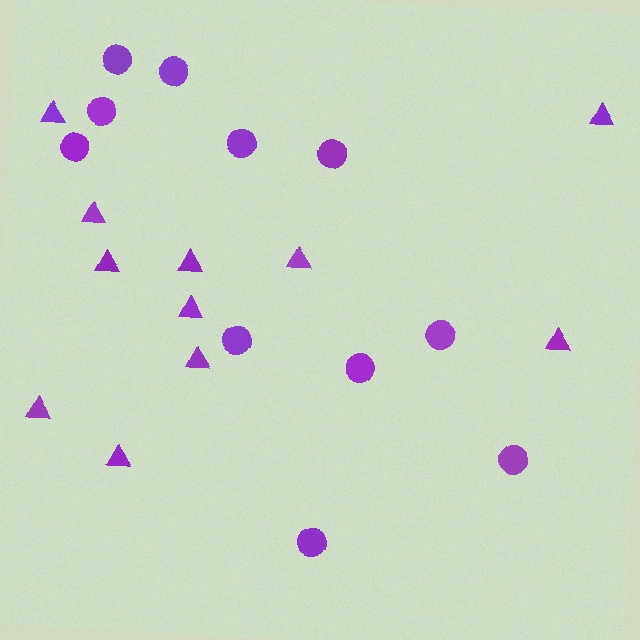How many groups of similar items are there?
There are 2 groups: one group of circles (11) and one group of triangles (11).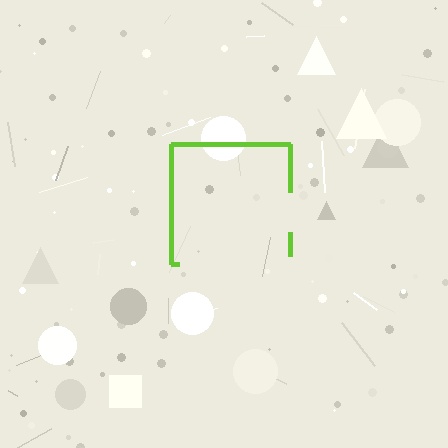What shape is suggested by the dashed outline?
The dashed outline suggests a square.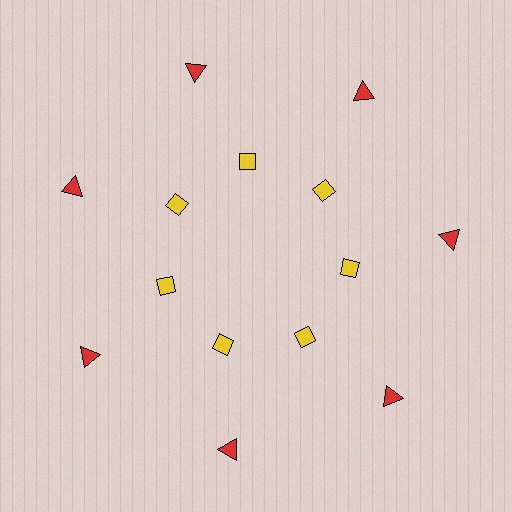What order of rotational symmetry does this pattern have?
This pattern has 7-fold rotational symmetry.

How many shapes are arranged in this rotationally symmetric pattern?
There are 14 shapes, arranged in 7 groups of 2.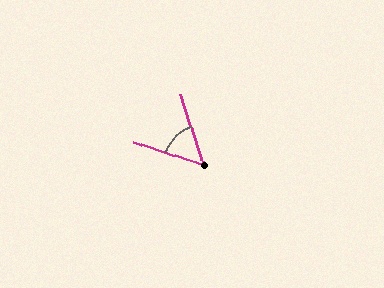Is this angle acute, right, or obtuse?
It is acute.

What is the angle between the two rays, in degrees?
Approximately 53 degrees.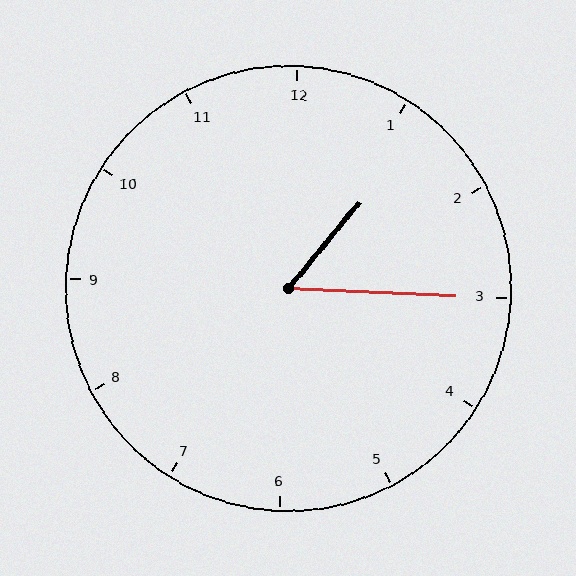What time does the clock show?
1:15.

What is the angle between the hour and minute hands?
Approximately 52 degrees.